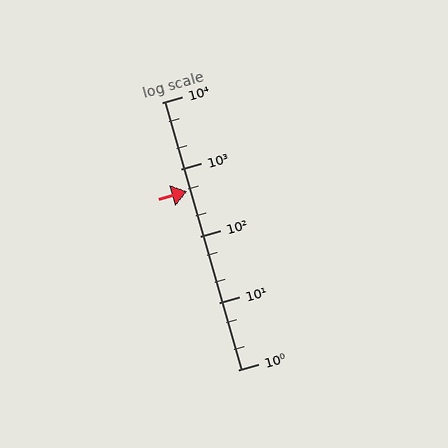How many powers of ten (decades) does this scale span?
The scale spans 4 decades, from 1 to 10000.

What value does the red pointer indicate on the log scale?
The pointer indicates approximately 470.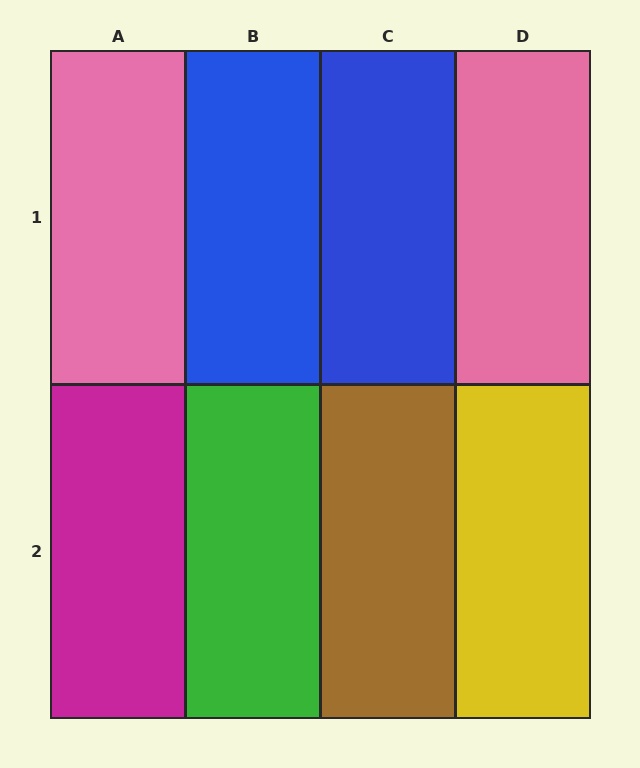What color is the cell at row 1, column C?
Blue.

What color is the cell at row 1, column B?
Blue.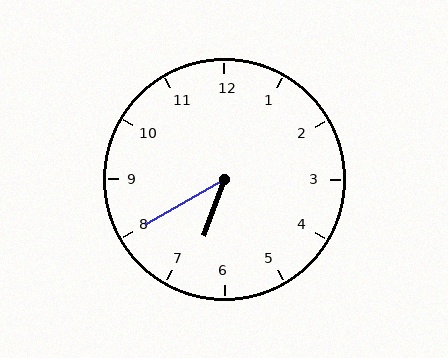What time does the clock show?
6:40.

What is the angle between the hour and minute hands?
Approximately 40 degrees.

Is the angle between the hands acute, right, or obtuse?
It is acute.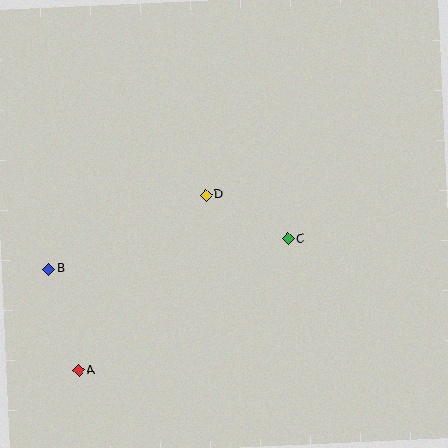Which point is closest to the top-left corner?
Point B is closest to the top-left corner.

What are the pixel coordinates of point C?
Point C is at (288, 239).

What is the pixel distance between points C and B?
The distance between C and B is 242 pixels.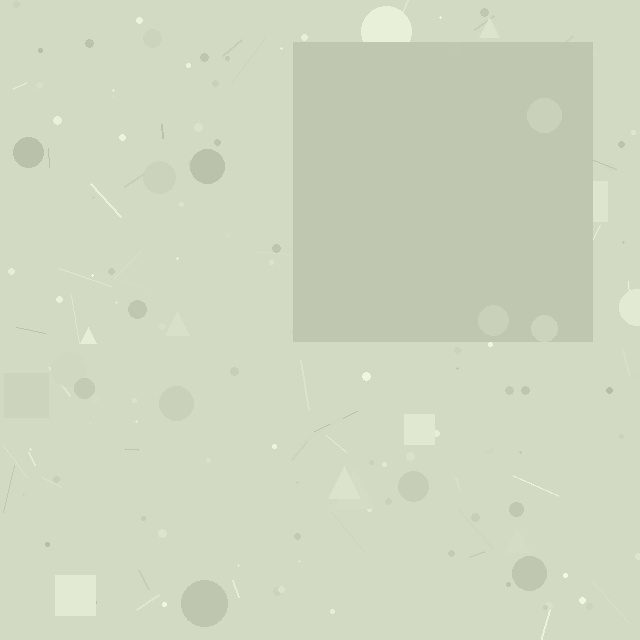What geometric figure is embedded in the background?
A square is embedded in the background.